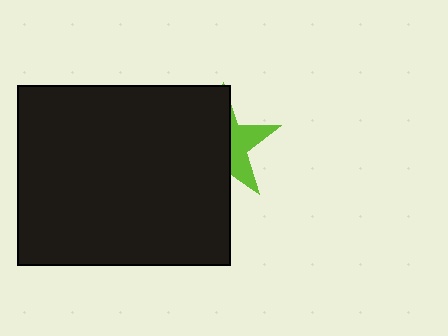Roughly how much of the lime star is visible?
A small part of it is visible (roughly 35%).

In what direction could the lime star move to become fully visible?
The lime star could move right. That would shift it out from behind the black rectangle entirely.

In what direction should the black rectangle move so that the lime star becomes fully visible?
The black rectangle should move left. That is the shortest direction to clear the overlap and leave the lime star fully visible.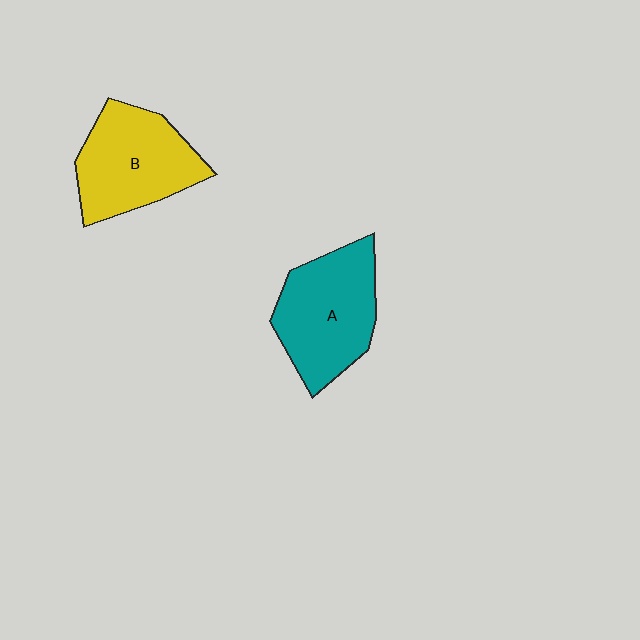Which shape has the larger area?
Shape A (teal).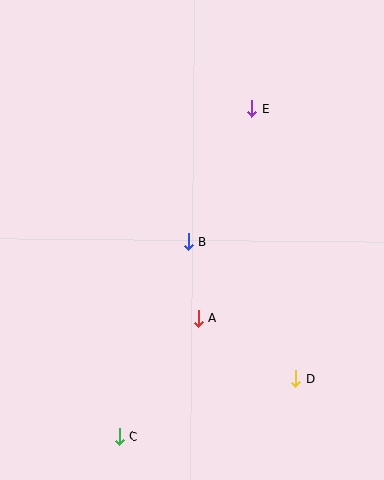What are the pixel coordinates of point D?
Point D is at (296, 379).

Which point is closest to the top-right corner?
Point E is closest to the top-right corner.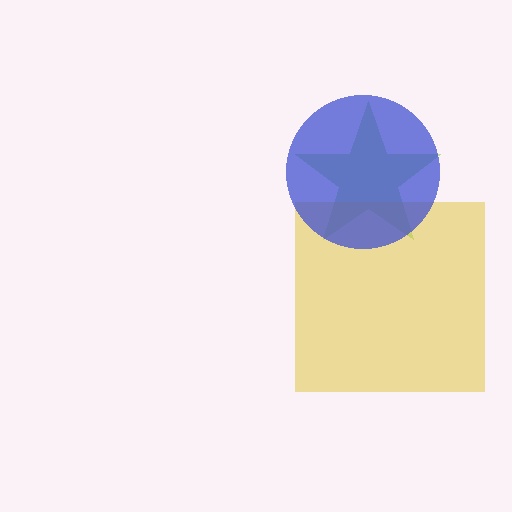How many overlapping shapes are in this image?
There are 3 overlapping shapes in the image.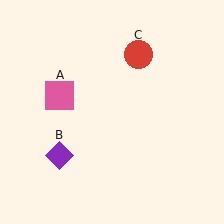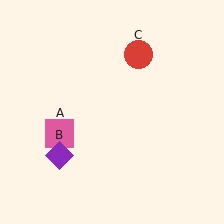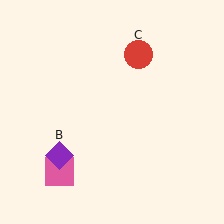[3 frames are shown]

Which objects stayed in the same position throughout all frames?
Purple diamond (object B) and red circle (object C) remained stationary.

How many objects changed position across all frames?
1 object changed position: pink square (object A).